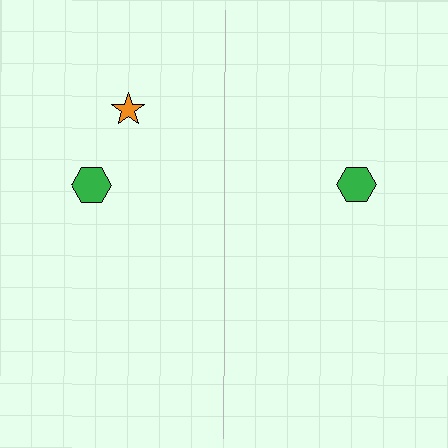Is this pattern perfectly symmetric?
No, the pattern is not perfectly symmetric. A orange star is missing from the right side.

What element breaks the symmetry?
A orange star is missing from the right side.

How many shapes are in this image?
There are 3 shapes in this image.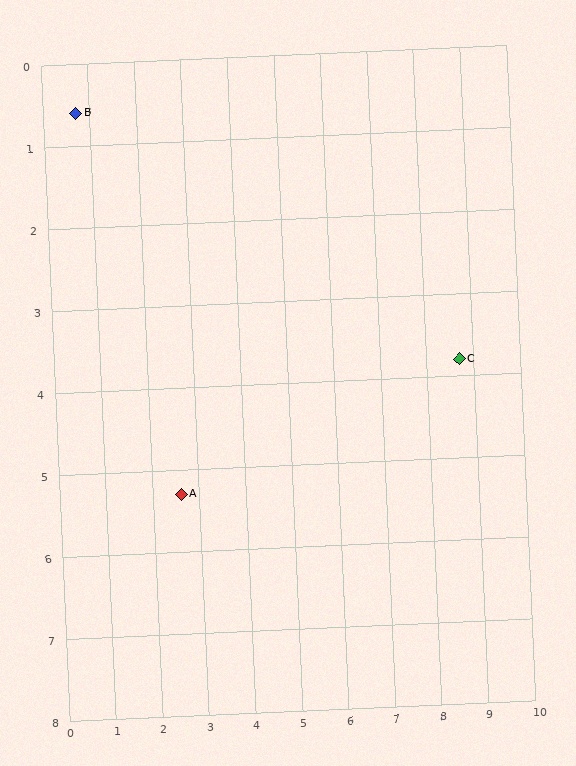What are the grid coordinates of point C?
Point C is at approximately (8.7, 3.8).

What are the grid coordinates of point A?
Point A is at approximately (2.6, 5.3).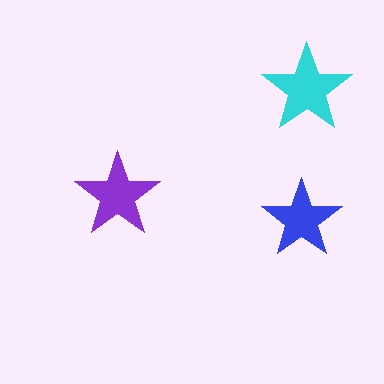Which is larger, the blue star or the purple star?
The purple one.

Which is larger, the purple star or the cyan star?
The cyan one.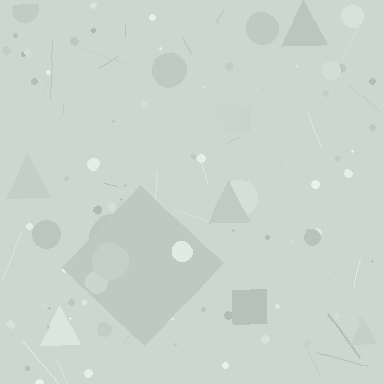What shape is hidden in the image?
A diamond is hidden in the image.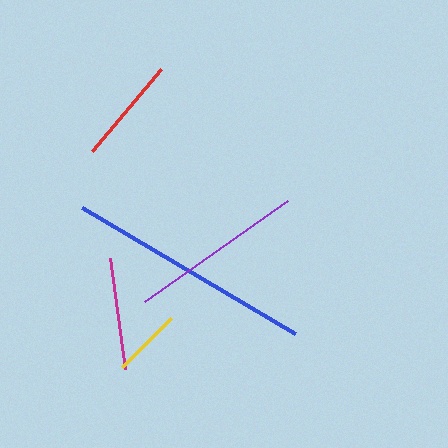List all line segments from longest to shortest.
From longest to shortest: blue, purple, magenta, red, yellow.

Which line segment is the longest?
The blue line is the longest at approximately 248 pixels.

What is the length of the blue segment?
The blue segment is approximately 248 pixels long.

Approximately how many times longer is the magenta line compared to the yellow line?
The magenta line is approximately 1.6 times the length of the yellow line.